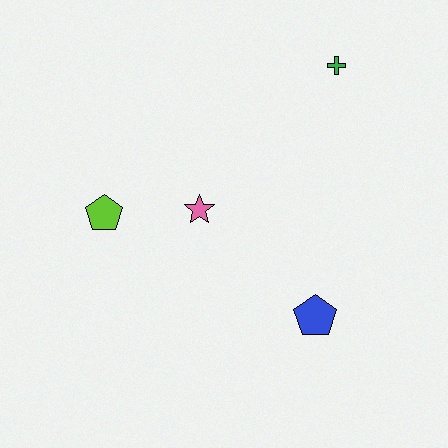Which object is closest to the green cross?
The pink star is closest to the green cross.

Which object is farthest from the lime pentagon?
The green cross is farthest from the lime pentagon.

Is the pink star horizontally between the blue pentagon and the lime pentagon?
Yes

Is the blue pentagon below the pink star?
Yes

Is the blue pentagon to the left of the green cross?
Yes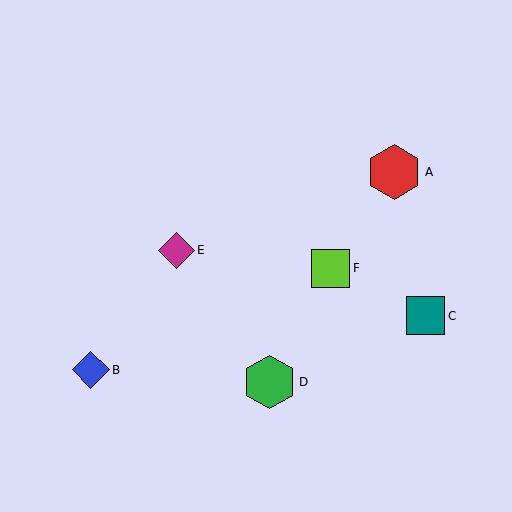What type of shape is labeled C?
Shape C is a teal square.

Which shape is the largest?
The red hexagon (labeled A) is the largest.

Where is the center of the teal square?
The center of the teal square is at (426, 316).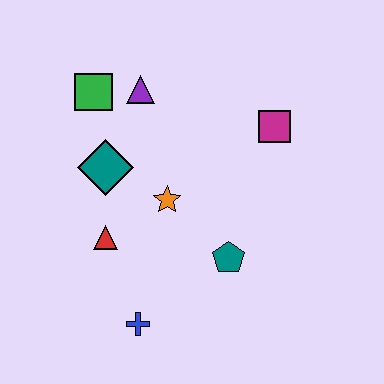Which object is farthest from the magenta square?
The blue cross is farthest from the magenta square.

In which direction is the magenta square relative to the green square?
The magenta square is to the right of the green square.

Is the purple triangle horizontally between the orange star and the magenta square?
No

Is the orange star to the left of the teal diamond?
No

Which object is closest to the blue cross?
The red triangle is closest to the blue cross.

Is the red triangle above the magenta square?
No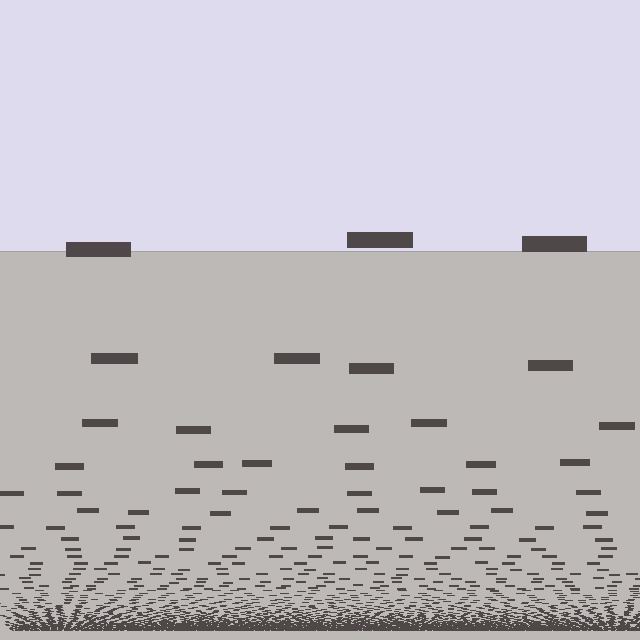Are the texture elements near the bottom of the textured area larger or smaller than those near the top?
Smaller. The gradient is inverted — elements near the bottom are smaller and denser.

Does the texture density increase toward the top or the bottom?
Density increases toward the bottom.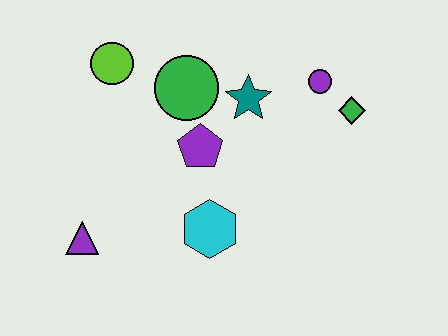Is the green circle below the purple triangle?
No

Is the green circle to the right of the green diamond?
No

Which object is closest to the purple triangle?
The cyan hexagon is closest to the purple triangle.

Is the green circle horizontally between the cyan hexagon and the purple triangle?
Yes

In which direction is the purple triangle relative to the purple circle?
The purple triangle is to the left of the purple circle.